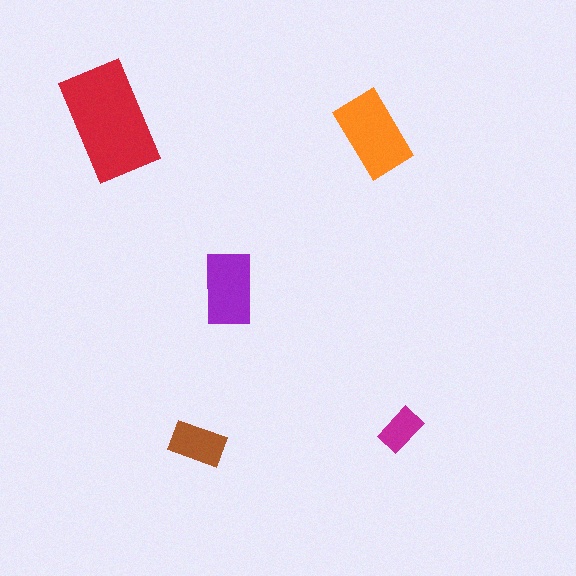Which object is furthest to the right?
The magenta rectangle is rightmost.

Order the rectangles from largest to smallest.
the red one, the orange one, the purple one, the brown one, the magenta one.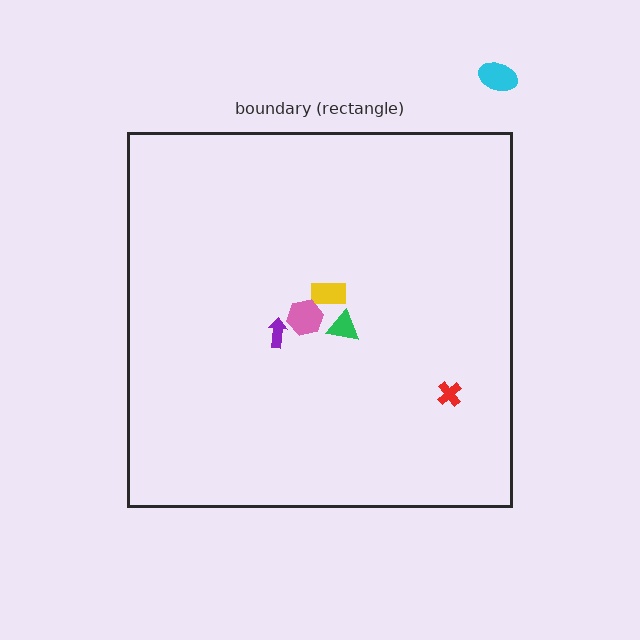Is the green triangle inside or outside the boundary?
Inside.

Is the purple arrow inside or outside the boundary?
Inside.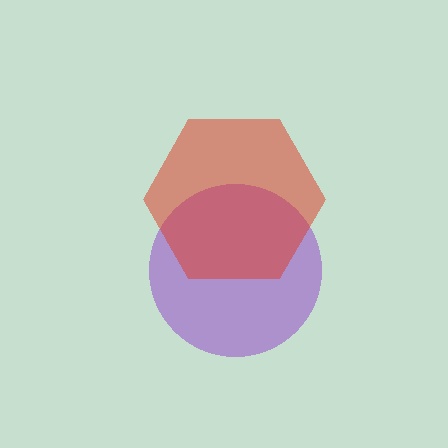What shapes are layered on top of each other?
The layered shapes are: a purple circle, a red hexagon.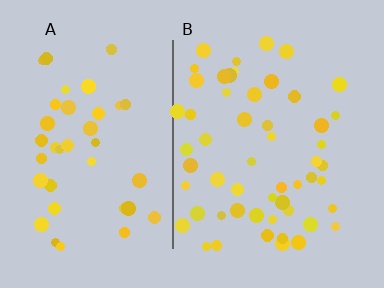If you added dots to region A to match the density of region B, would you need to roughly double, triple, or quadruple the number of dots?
Approximately double.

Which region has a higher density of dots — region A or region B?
B (the right).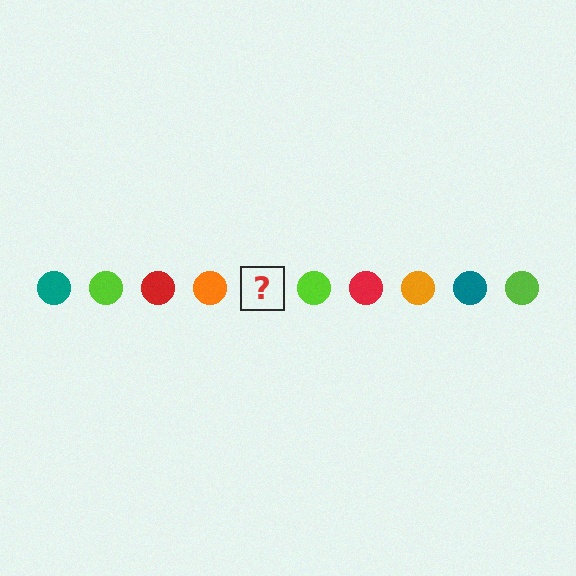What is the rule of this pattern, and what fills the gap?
The rule is that the pattern cycles through teal, lime, red, orange circles. The gap should be filled with a teal circle.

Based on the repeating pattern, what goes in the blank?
The blank should be a teal circle.